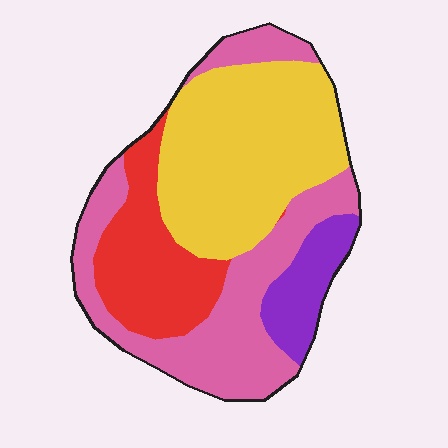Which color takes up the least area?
Purple, at roughly 10%.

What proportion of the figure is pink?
Pink takes up between a sixth and a third of the figure.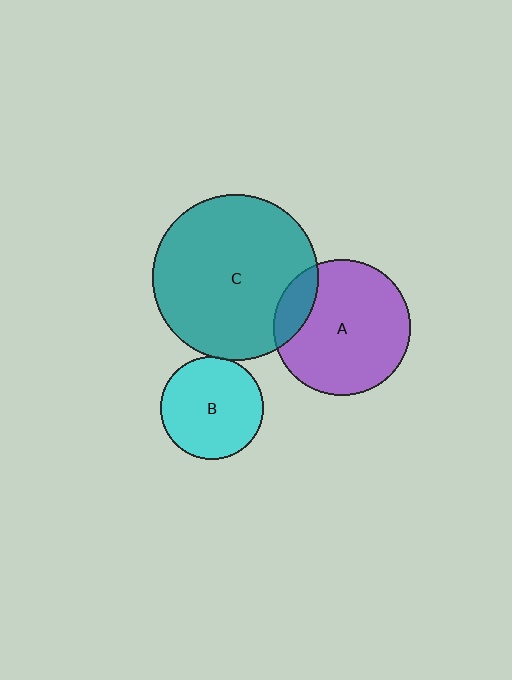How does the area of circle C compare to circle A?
Approximately 1.5 times.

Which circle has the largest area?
Circle C (teal).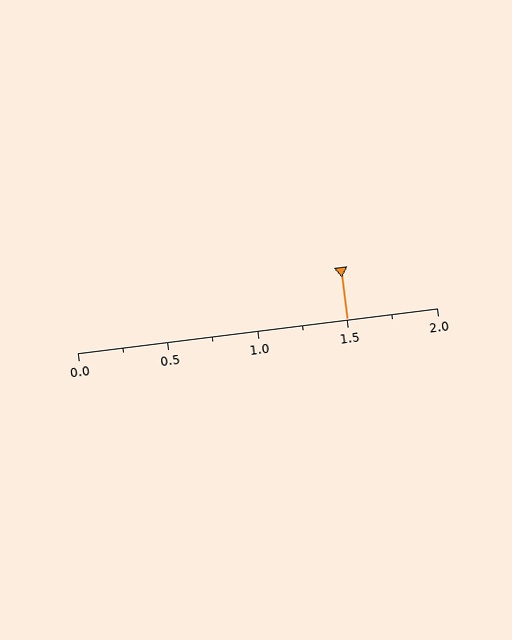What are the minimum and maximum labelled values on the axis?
The axis runs from 0.0 to 2.0.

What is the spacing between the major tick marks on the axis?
The major ticks are spaced 0.5 apart.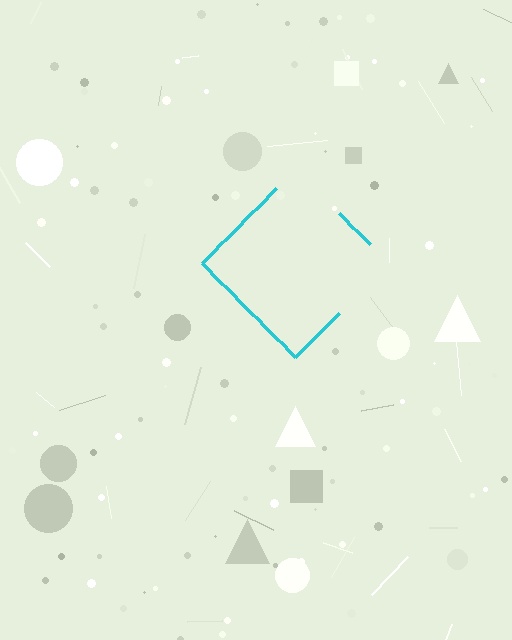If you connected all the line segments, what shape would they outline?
They would outline a diamond.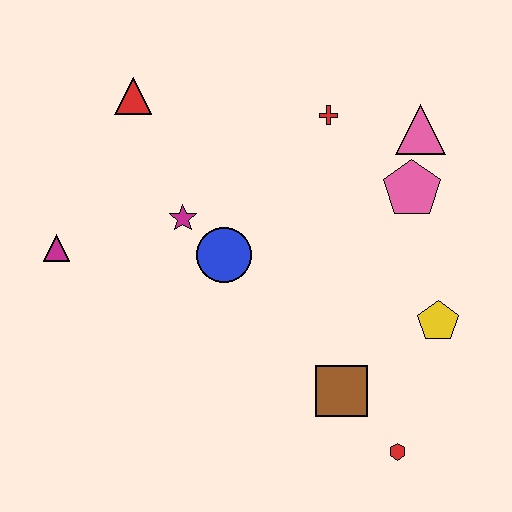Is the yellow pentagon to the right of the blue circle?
Yes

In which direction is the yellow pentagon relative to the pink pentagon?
The yellow pentagon is below the pink pentagon.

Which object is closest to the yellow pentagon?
The brown square is closest to the yellow pentagon.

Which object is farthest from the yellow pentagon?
The magenta triangle is farthest from the yellow pentagon.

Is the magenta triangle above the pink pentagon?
No